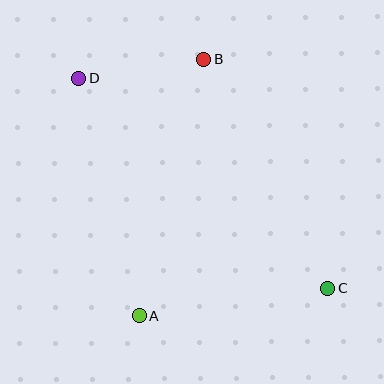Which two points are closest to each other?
Points B and D are closest to each other.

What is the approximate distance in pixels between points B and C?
The distance between B and C is approximately 260 pixels.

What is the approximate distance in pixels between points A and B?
The distance between A and B is approximately 265 pixels.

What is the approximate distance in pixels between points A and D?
The distance between A and D is approximately 245 pixels.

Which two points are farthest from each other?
Points C and D are farthest from each other.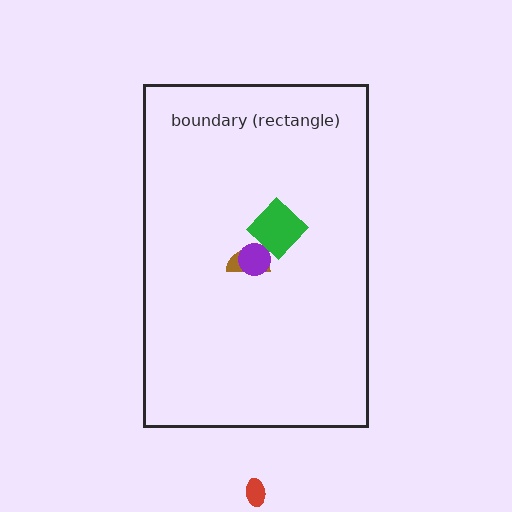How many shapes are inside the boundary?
3 inside, 1 outside.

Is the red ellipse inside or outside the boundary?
Outside.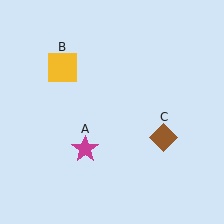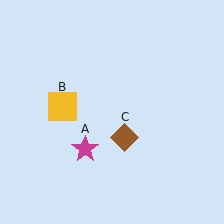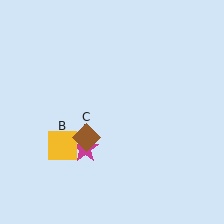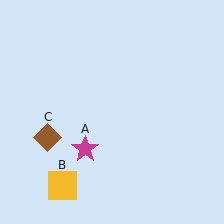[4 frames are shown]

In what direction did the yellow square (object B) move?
The yellow square (object B) moved down.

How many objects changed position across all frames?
2 objects changed position: yellow square (object B), brown diamond (object C).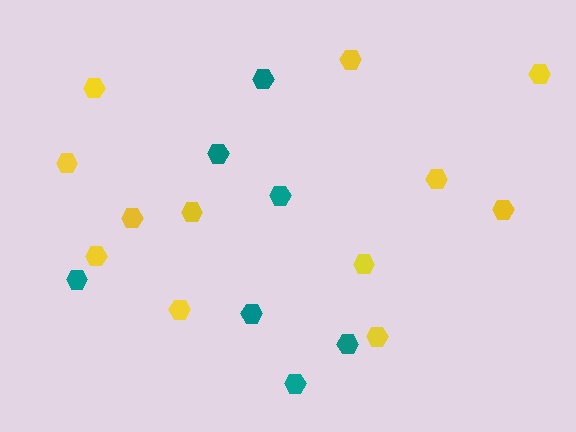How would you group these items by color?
There are 2 groups: one group of yellow hexagons (12) and one group of teal hexagons (7).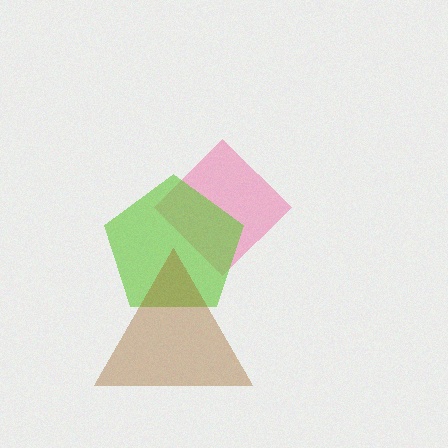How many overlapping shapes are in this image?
There are 3 overlapping shapes in the image.